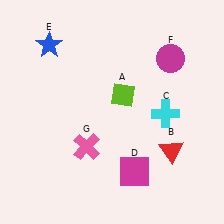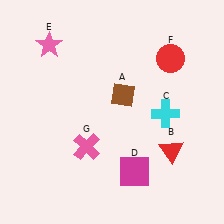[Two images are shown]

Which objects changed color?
A changed from lime to brown. E changed from blue to pink. F changed from magenta to red.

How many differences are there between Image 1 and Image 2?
There are 3 differences between the two images.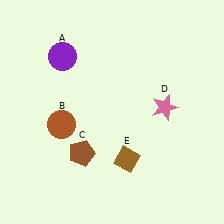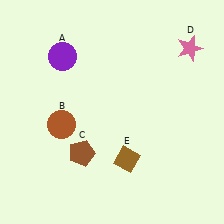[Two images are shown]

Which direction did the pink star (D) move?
The pink star (D) moved up.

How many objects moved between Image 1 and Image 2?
1 object moved between the two images.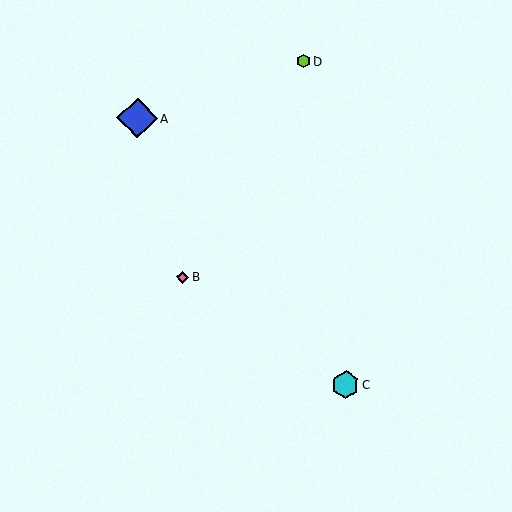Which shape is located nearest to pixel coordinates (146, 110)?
The blue diamond (labeled A) at (137, 118) is nearest to that location.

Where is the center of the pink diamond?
The center of the pink diamond is at (183, 277).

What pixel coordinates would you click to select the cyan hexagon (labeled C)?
Click at (345, 385) to select the cyan hexagon C.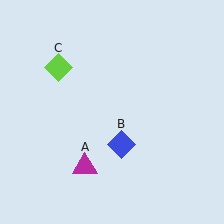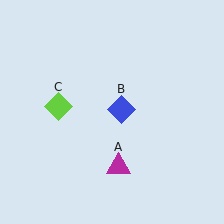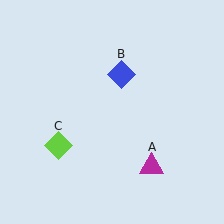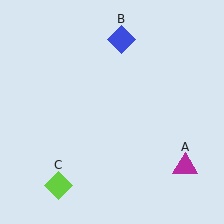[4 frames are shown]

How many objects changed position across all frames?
3 objects changed position: magenta triangle (object A), blue diamond (object B), lime diamond (object C).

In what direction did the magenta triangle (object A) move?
The magenta triangle (object A) moved right.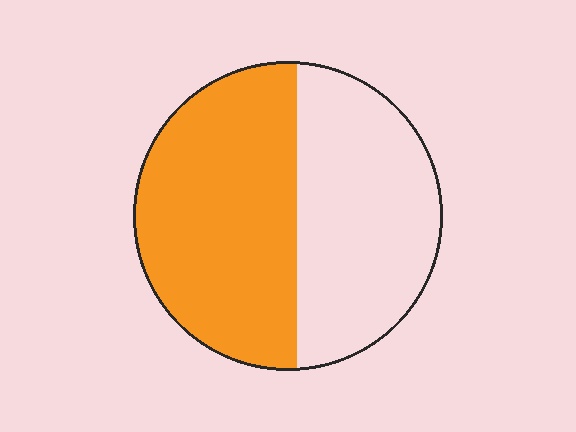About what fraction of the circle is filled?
About one half (1/2).